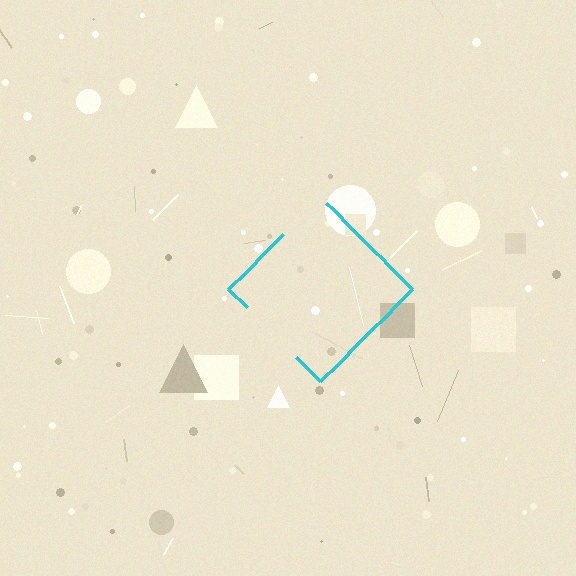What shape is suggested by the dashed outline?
The dashed outline suggests a diamond.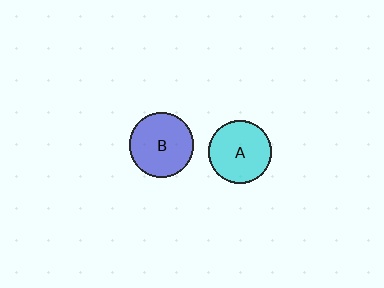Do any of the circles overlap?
No, none of the circles overlap.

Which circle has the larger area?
Circle B (blue).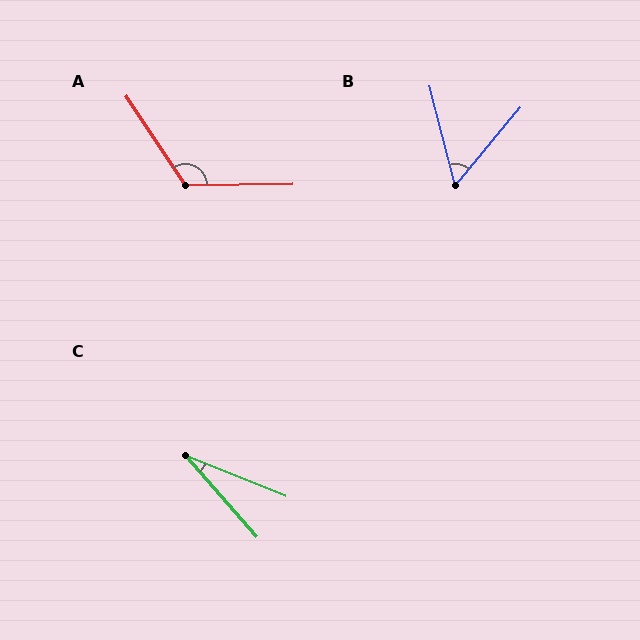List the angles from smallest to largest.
C (27°), B (54°), A (123°).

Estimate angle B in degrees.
Approximately 54 degrees.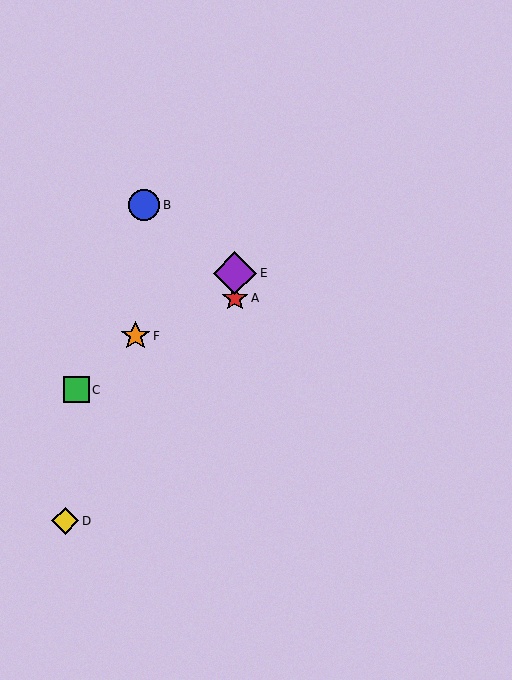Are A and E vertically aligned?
Yes, both are at x≈235.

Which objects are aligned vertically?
Objects A, E are aligned vertically.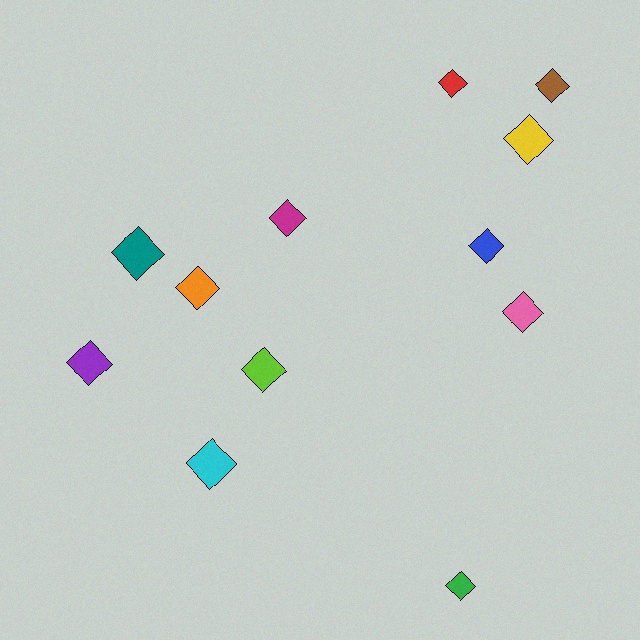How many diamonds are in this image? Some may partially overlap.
There are 12 diamonds.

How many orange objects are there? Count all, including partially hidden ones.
There is 1 orange object.